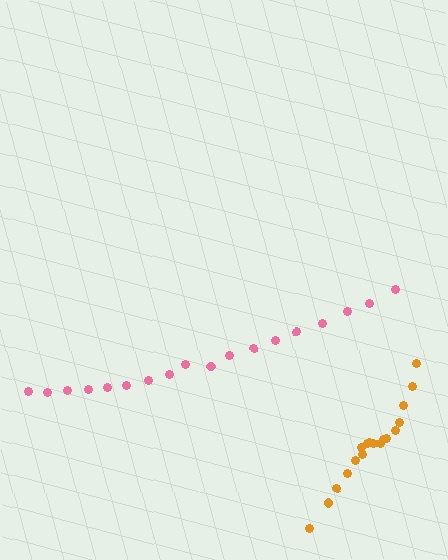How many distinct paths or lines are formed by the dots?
There are 2 distinct paths.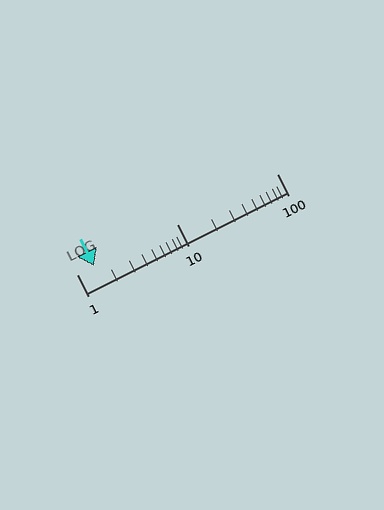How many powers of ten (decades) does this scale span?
The scale spans 2 decades, from 1 to 100.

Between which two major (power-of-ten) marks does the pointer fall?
The pointer is between 1 and 10.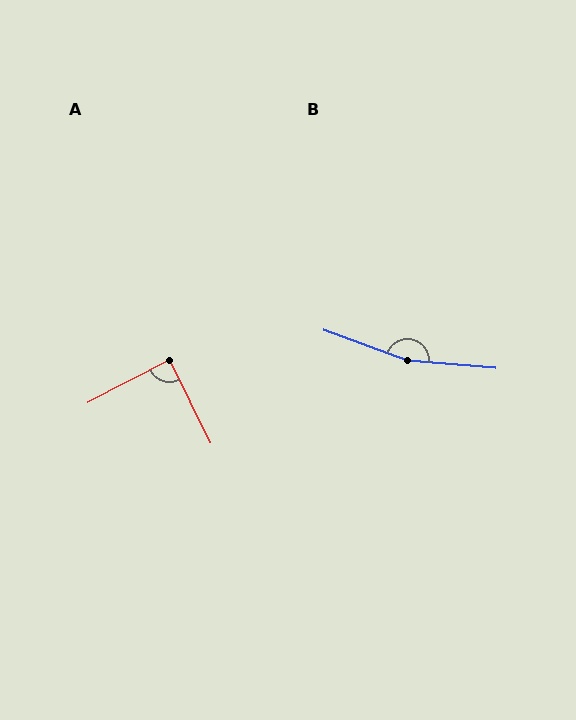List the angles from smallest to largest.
A (89°), B (165°).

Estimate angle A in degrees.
Approximately 89 degrees.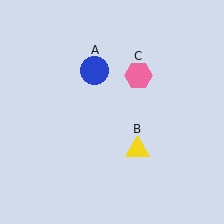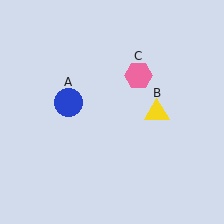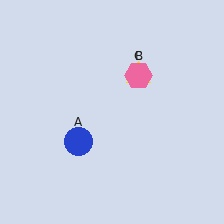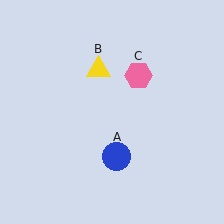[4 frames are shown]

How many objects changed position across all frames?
2 objects changed position: blue circle (object A), yellow triangle (object B).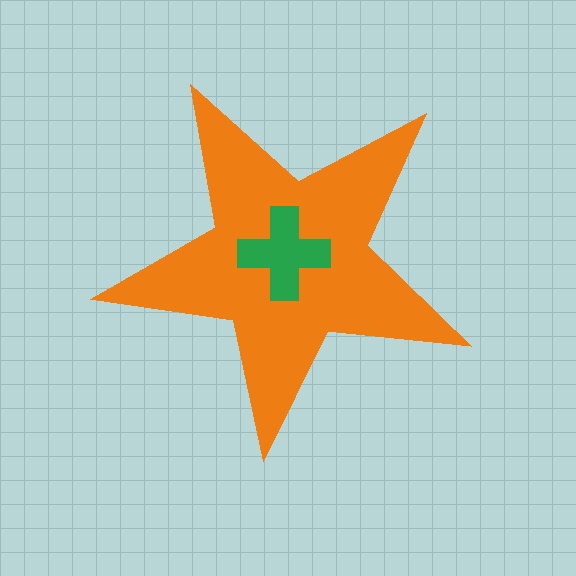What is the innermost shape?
The green cross.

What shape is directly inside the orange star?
The green cross.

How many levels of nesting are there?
2.